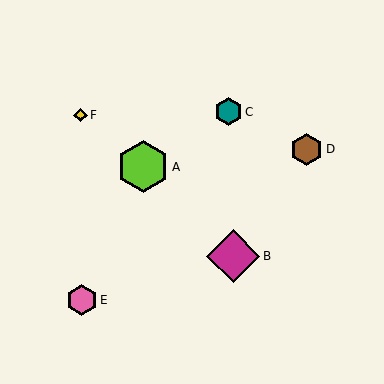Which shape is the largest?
The magenta diamond (labeled B) is the largest.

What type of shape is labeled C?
Shape C is a teal hexagon.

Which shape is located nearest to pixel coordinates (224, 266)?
The magenta diamond (labeled B) at (233, 256) is nearest to that location.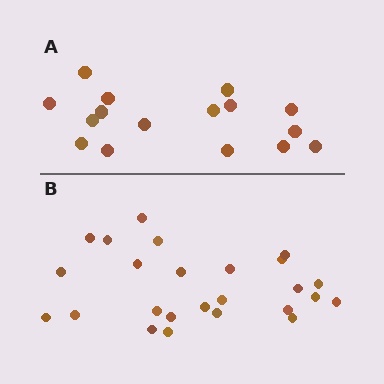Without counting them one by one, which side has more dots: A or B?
Region B (the bottom region) has more dots.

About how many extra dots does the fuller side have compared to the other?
Region B has roughly 8 or so more dots than region A.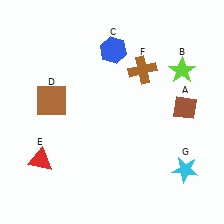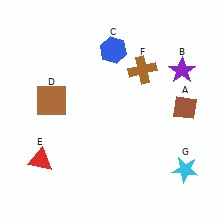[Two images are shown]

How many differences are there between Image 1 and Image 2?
There is 1 difference between the two images.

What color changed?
The star (B) changed from lime in Image 1 to purple in Image 2.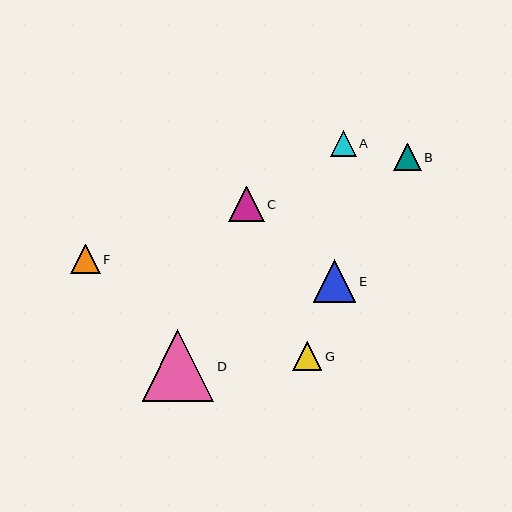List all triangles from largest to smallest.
From largest to smallest: D, E, C, F, G, B, A.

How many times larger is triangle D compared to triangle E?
Triangle D is approximately 1.7 times the size of triangle E.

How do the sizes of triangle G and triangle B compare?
Triangle G and triangle B are approximately the same size.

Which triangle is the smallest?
Triangle A is the smallest with a size of approximately 26 pixels.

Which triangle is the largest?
Triangle D is the largest with a size of approximately 72 pixels.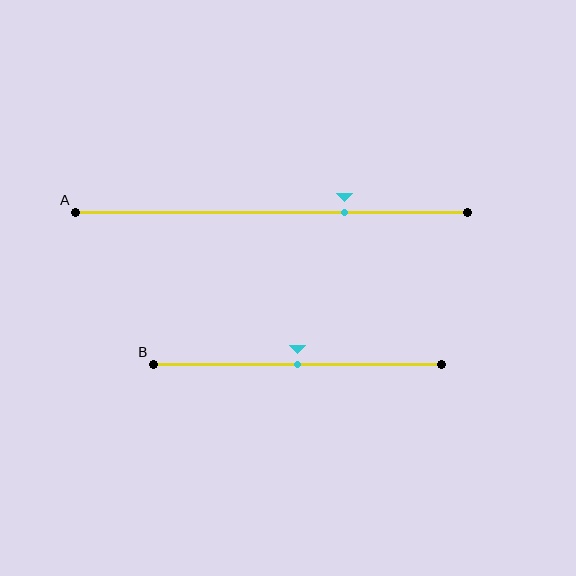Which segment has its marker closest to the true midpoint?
Segment B has its marker closest to the true midpoint.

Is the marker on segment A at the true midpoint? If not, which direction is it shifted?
No, the marker on segment A is shifted to the right by about 19% of the segment length.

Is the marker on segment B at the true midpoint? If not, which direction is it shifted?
Yes, the marker on segment B is at the true midpoint.